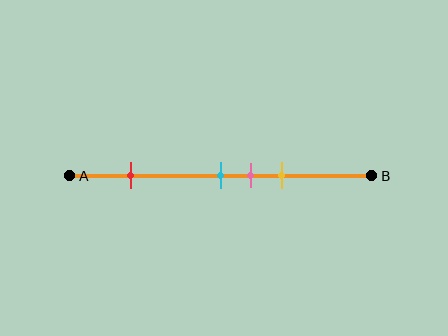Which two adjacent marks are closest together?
The cyan and pink marks are the closest adjacent pair.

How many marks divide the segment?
There are 4 marks dividing the segment.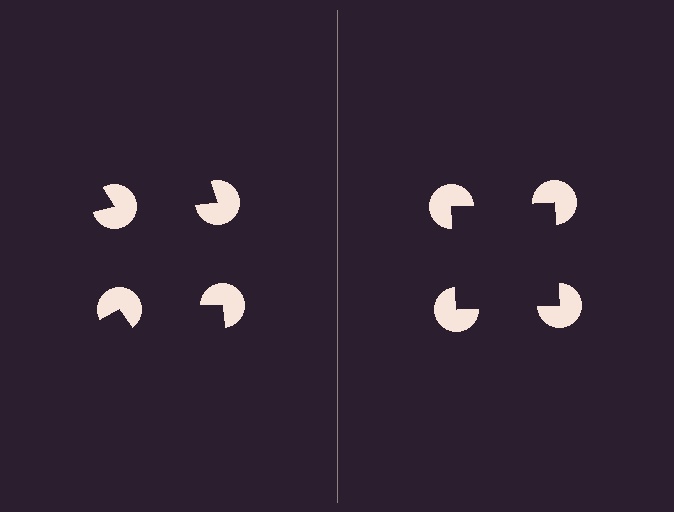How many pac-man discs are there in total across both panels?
8 — 4 on each side.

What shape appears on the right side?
An illusory square.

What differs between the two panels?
The pac-man discs are positioned identically on both sides; only the wedge orientations differ. On the right they align to a square; on the left they are misaligned.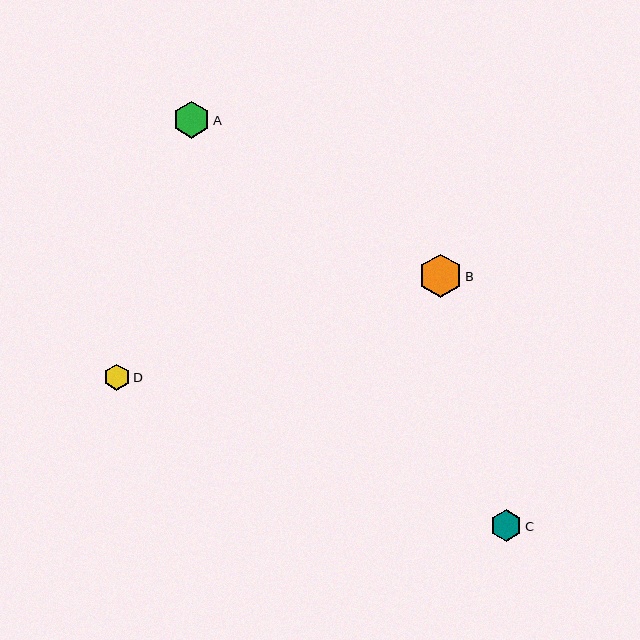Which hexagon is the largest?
Hexagon B is the largest with a size of approximately 43 pixels.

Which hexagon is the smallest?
Hexagon D is the smallest with a size of approximately 26 pixels.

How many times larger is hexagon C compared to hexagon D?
Hexagon C is approximately 1.2 times the size of hexagon D.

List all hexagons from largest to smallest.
From largest to smallest: B, A, C, D.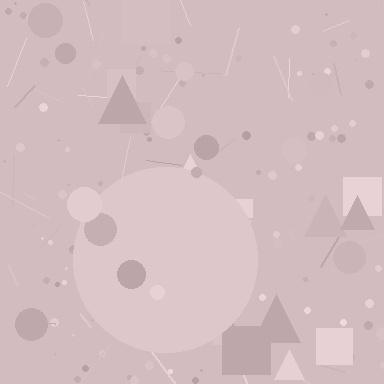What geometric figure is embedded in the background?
A circle is embedded in the background.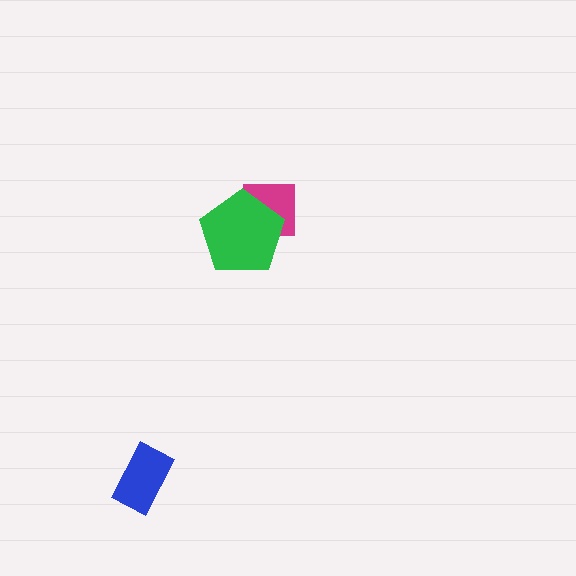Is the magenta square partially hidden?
Yes, it is partially covered by another shape.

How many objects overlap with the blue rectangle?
0 objects overlap with the blue rectangle.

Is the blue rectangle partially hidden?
No, no other shape covers it.